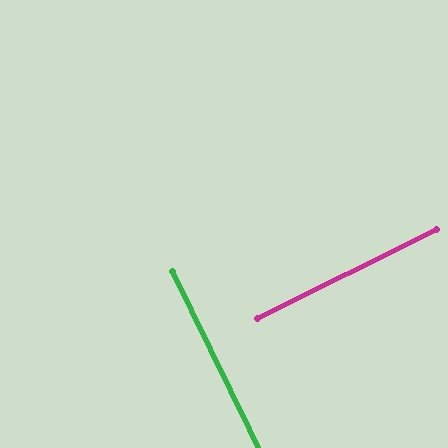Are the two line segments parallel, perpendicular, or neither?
Perpendicular — they meet at approximately 89°.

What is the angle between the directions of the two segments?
Approximately 89 degrees.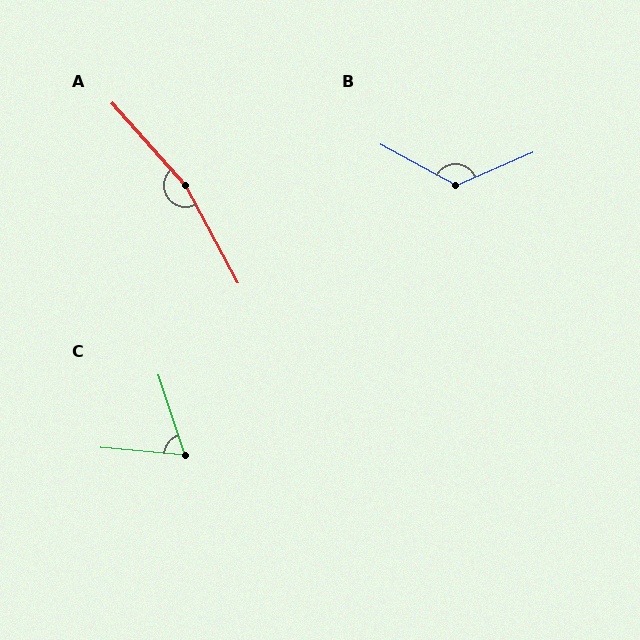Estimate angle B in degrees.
Approximately 128 degrees.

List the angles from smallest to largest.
C (67°), B (128°), A (166°).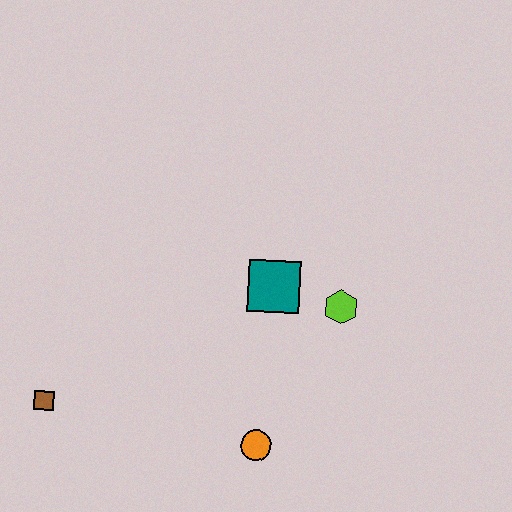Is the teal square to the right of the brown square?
Yes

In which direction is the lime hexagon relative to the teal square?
The lime hexagon is to the right of the teal square.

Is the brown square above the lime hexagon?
No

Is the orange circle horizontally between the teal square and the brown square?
Yes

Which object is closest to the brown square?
The orange circle is closest to the brown square.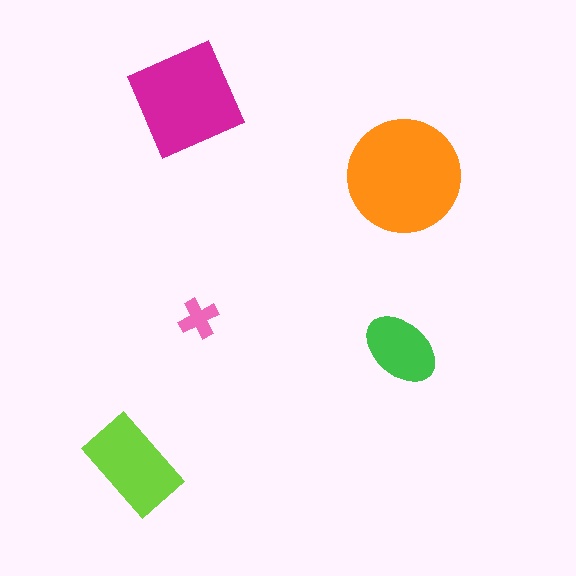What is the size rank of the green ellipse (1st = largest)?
4th.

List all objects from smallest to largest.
The pink cross, the green ellipse, the lime rectangle, the magenta diamond, the orange circle.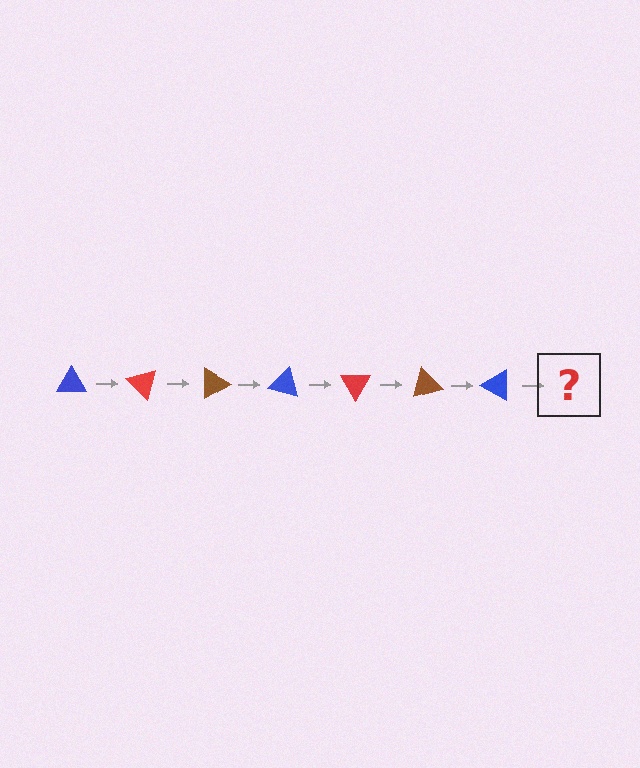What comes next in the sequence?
The next element should be a red triangle, rotated 315 degrees from the start.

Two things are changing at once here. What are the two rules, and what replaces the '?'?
The two rules are that it rotates 45 degrees each step and the color cycles through blue, red, and brown. The '?' should be a red triangle, rotated 315 degrees from the start.